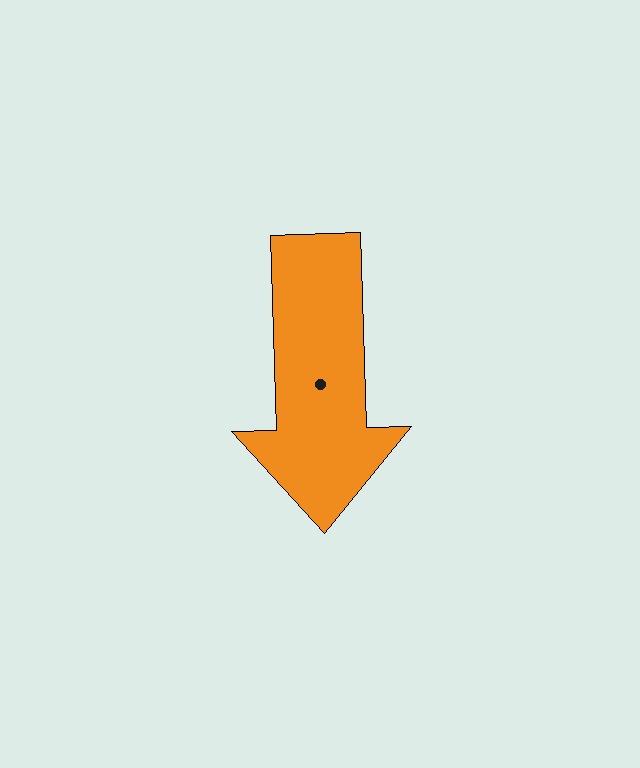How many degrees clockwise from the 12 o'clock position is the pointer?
Approximately 178 degrees.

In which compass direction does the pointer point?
South.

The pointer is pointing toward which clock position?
Roughly 6 o'clock.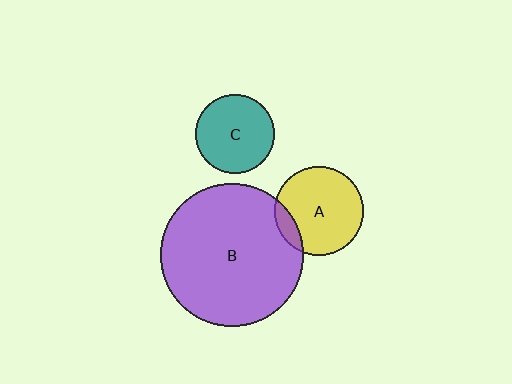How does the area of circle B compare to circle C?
Approximately 3.3 times.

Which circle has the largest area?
Circle B (purple).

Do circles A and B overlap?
Yes.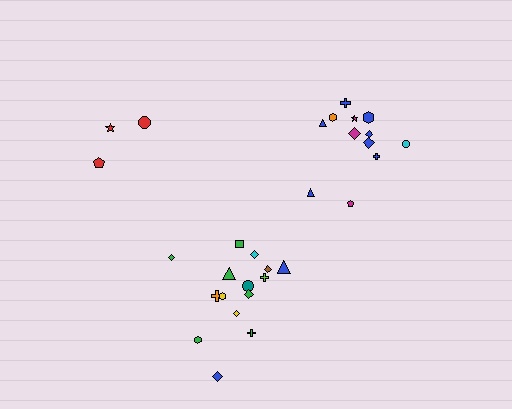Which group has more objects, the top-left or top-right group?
The top-right group.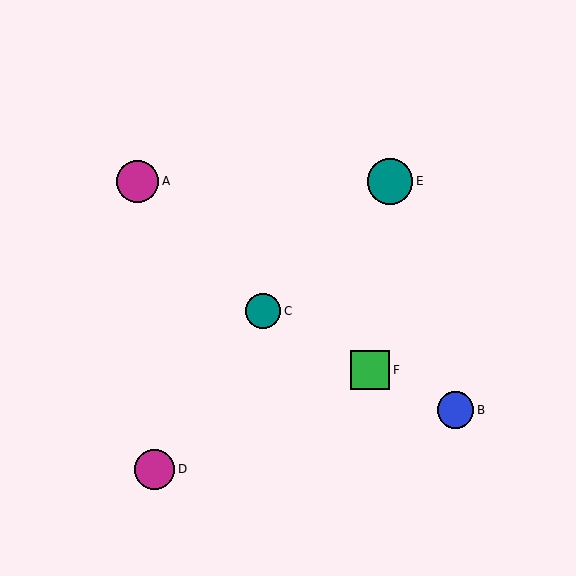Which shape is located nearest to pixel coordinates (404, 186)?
The teal circle (labeled E) at (390, 181) is nearest to that location.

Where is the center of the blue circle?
The center of the blue circle is at (455, 410).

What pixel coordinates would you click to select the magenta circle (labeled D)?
Click at (155, 469) to select the magenta circle D.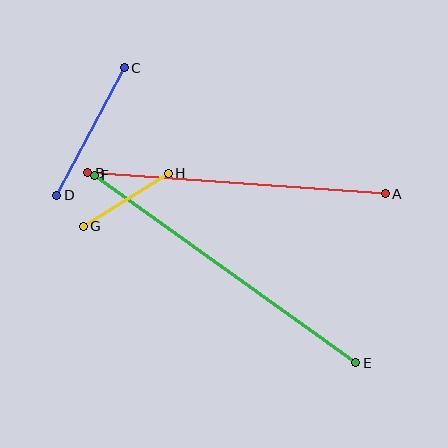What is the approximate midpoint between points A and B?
The midpoint is at approximately (236, 183) pixels.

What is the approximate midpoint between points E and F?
The midpoint is at approximately (225, 269) pixels.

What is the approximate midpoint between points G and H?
The midpoint is at approximately (126, 200) pixels.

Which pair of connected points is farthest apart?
Points E and F are farthest apart.